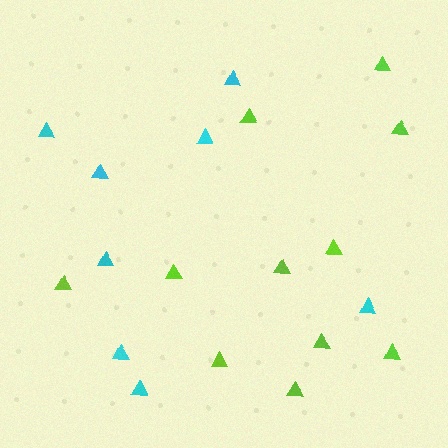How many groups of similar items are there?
There are 2 groups: one group of lime triangles (11) and one group of cyan triangles (8).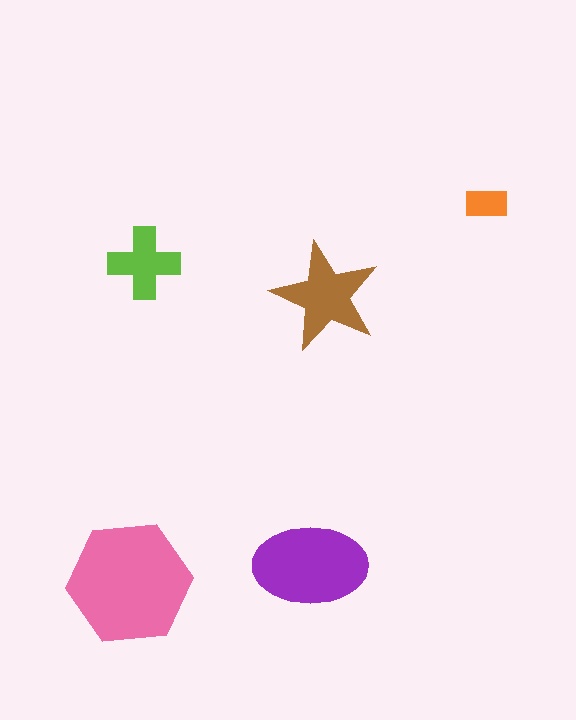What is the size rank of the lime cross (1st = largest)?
4th.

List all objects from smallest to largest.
The orange rectangle, the lime cross, the brown star, the purple ellipse, the pink hexagon.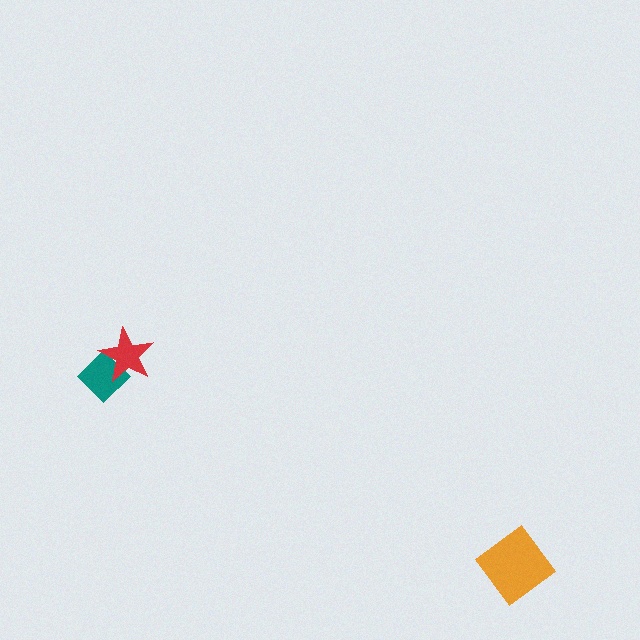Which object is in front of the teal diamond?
The red star is in front of the teal diamond.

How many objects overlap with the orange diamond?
0 objects overlap with the orange diamond.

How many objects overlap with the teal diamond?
1 object overlaps with the teal diamond.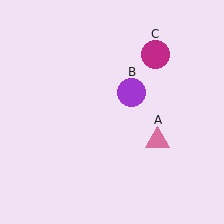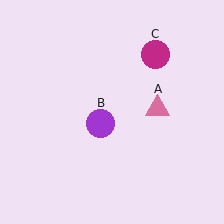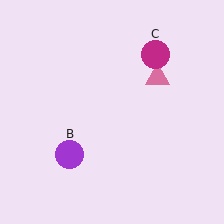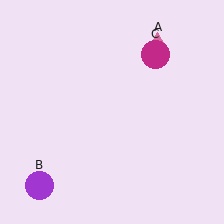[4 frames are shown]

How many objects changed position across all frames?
2 objects changed position: pink triangle (object A), purple circle (object B).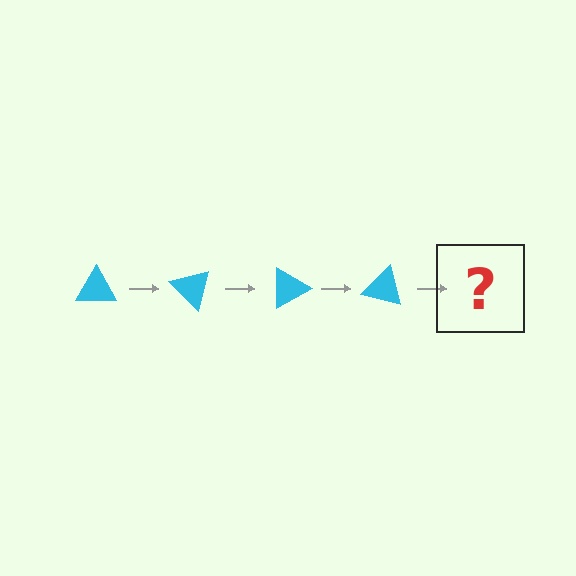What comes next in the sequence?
The next element should be a cyan triangle rotated 180 degrees.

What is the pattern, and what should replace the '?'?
The pattern is that the triangle rotates 45 degrees each step. The '?' should be a cyan triangle rotated 180 degrees.